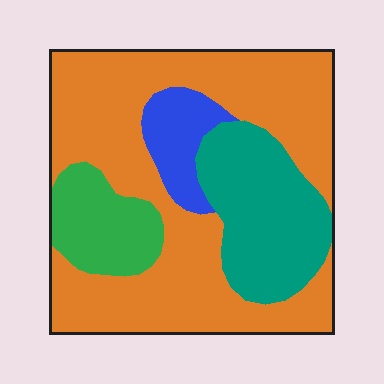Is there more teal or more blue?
Teal.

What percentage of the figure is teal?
Teal covers 21% of the figure.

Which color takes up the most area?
Orange, at roughly 60%.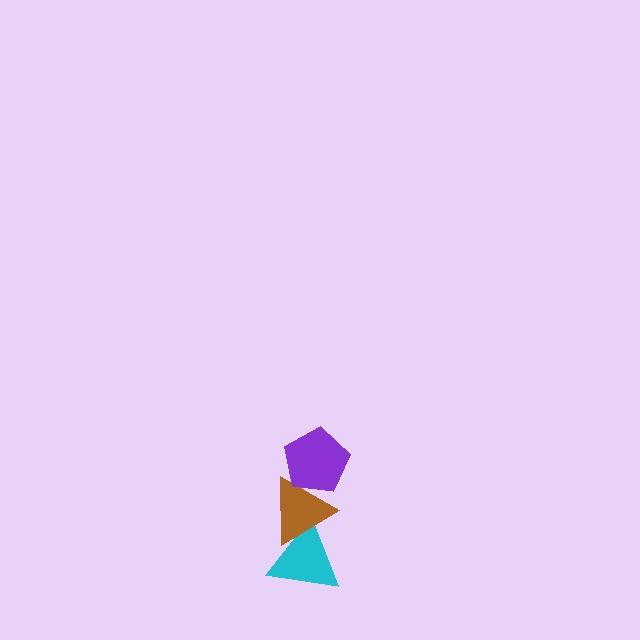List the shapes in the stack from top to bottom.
From top to bottom: the purple pentagon, the brown triangle, the cyan triangle.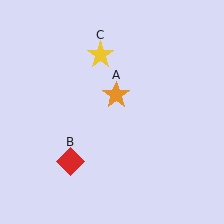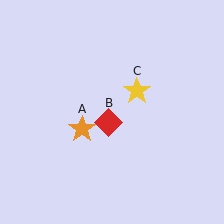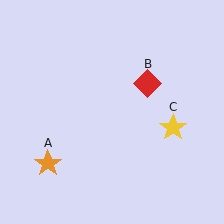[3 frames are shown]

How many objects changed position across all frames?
3 objects changed position: orange star (object A), red diamond (object B), yellow star (object C).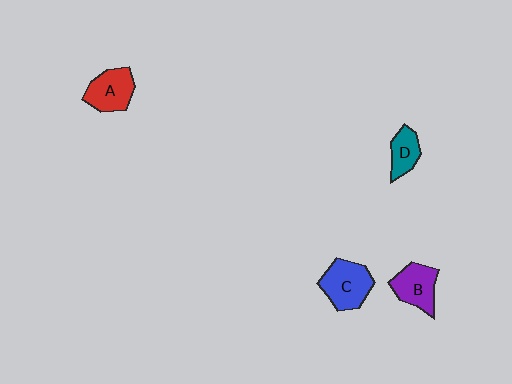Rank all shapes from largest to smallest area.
From largest to smallest: C (blue), A (red), B (purple), D (teal).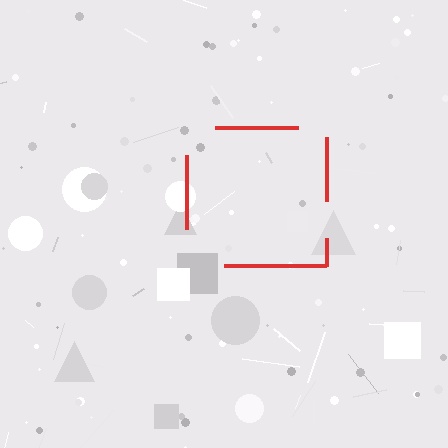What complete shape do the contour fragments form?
The contour fragments form a square.